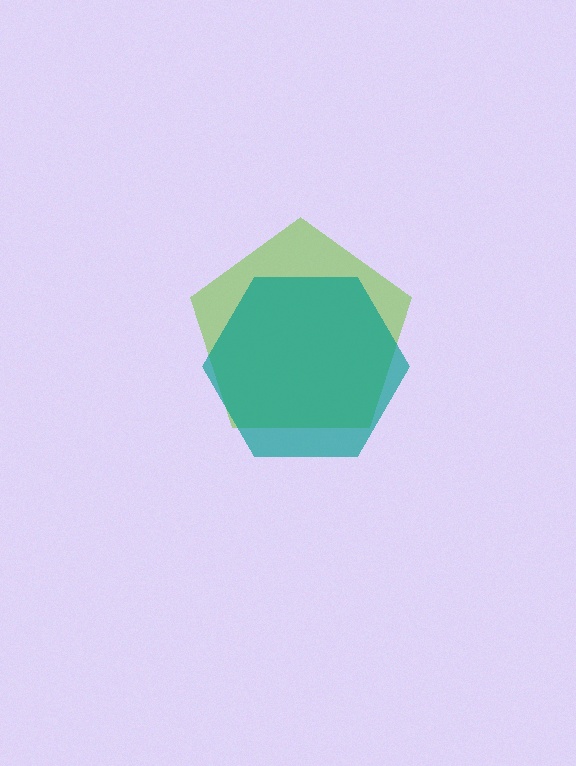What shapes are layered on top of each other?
The layered shapes are: a lime pentagon, a teal hexagon.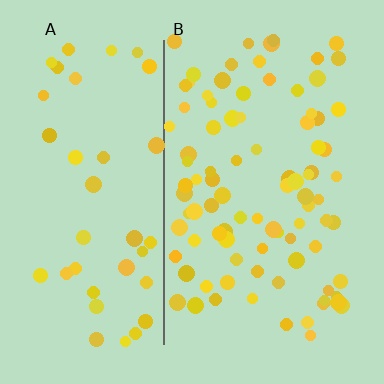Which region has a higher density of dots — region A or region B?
B (the right).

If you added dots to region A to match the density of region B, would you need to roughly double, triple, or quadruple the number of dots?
Approximately double.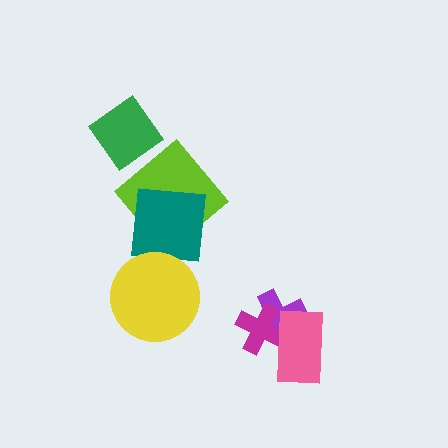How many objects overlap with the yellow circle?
0 objects overlap with the yellow circle.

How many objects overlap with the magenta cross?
2 objects overlap with the magenta cross.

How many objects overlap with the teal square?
1 object overlaps with the teal square.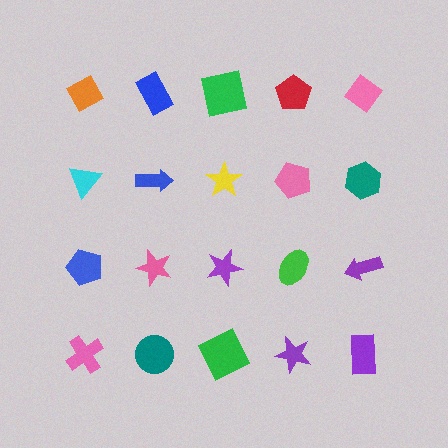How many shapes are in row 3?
5 shapes.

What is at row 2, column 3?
A yellow star.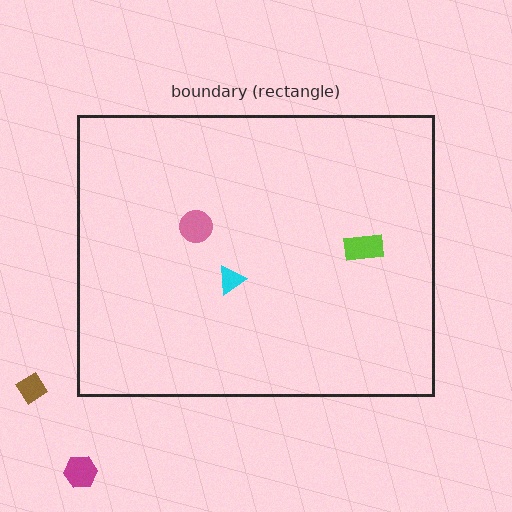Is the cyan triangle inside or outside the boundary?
Inside.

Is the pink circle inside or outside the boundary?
Inside.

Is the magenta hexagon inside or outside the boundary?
Outside.